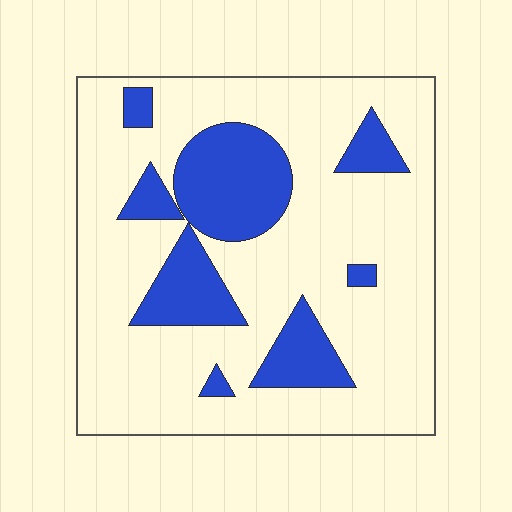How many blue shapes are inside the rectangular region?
8.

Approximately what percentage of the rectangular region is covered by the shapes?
Approximately 25%.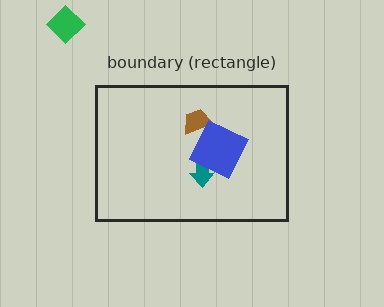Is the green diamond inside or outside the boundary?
Outside.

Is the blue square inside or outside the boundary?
Inside.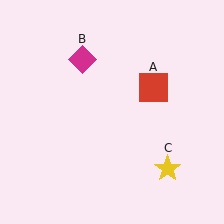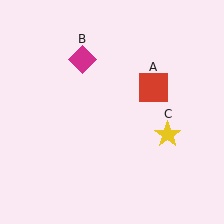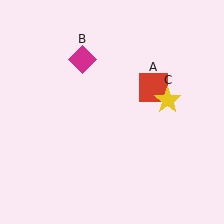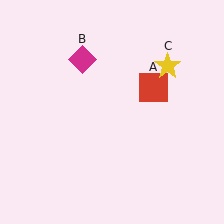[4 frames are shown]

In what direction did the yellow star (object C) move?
The yellow star (object C) moved up.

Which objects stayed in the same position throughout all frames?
Red square (object A) and magenta diamond (object B) remained stationary.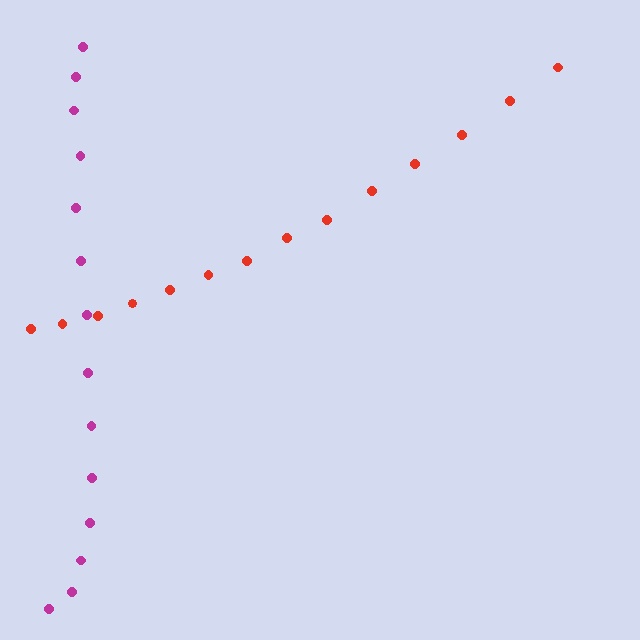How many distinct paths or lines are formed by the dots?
There are 2 distinct paths.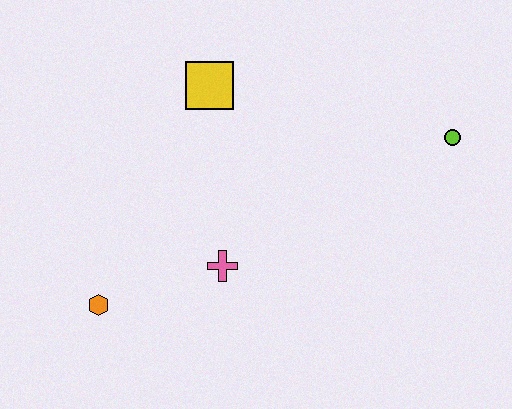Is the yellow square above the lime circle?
Yes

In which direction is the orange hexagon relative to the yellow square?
The orange hexagon is below the yellow square.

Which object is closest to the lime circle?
The yellow square is closest to the lime circle.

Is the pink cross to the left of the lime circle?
Yes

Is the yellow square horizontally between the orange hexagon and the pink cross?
Yes